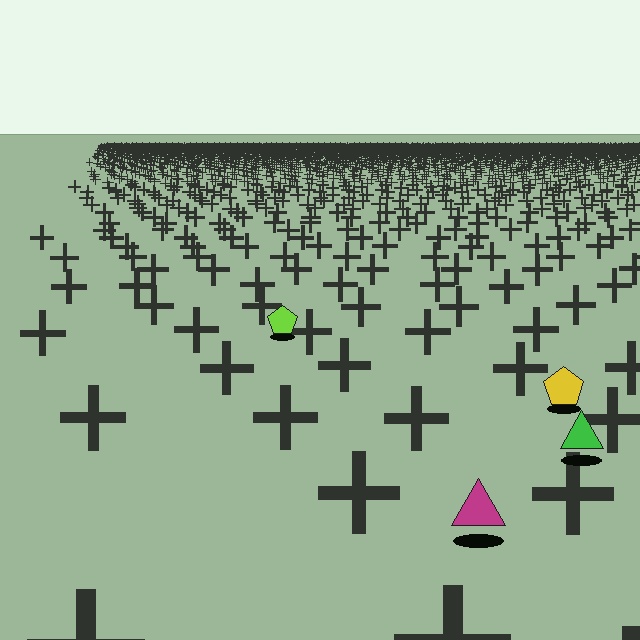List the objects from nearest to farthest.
From nearest to farthest: the magenta triangle, the green triangle, the yellow pentagon, the lime pentagon.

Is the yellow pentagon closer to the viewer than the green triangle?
No. The green triangle is closer — you can tell from the texture gradient: the ground texture is coarser near it.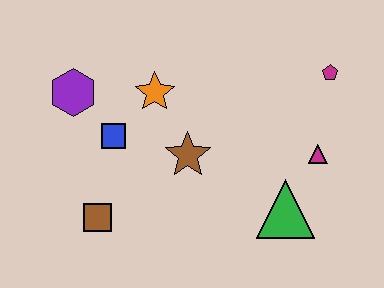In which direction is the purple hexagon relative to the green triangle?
The purple hexagon is to the left of the green triangle.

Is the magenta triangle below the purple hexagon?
Yes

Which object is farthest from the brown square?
The magenta pentagon is farthest from the brown square.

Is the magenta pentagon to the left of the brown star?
No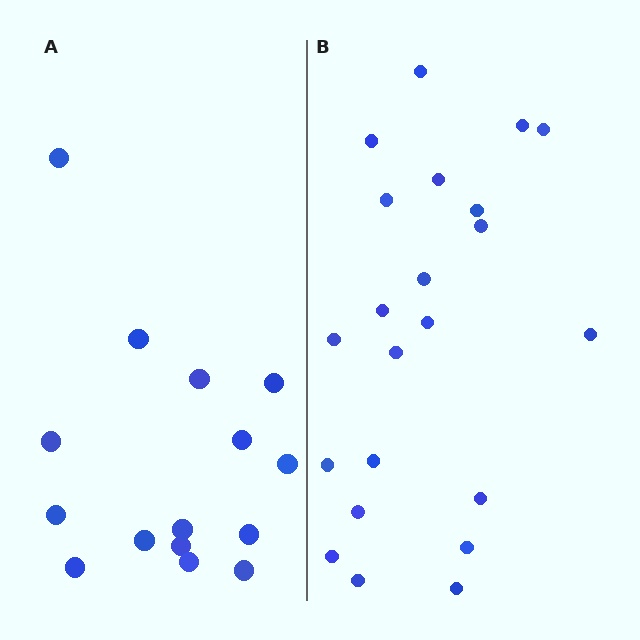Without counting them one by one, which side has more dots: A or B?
Region B (the right region) has more dots.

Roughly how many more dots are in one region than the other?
Region B has roughly 8 or so more dots than region A.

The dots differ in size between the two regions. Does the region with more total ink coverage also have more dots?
No. Region A has more total ink coverage because its dots are larger, but region B actually contains more individual dots. Total area can be misleading — the number of items is what matters here.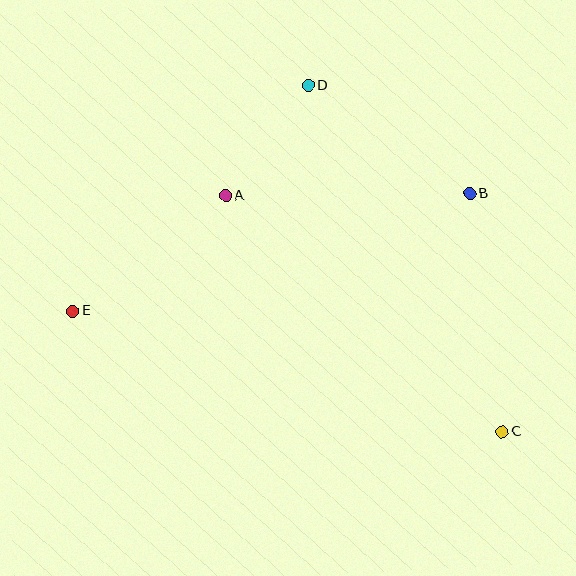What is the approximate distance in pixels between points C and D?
The distance between C and D is approximately 397 pixels.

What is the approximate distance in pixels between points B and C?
The distance between B and C is approximately 241 pixels.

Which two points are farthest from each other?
Points C and E are farthest from each other.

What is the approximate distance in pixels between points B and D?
The distance between B and D is approximately 194 pixels.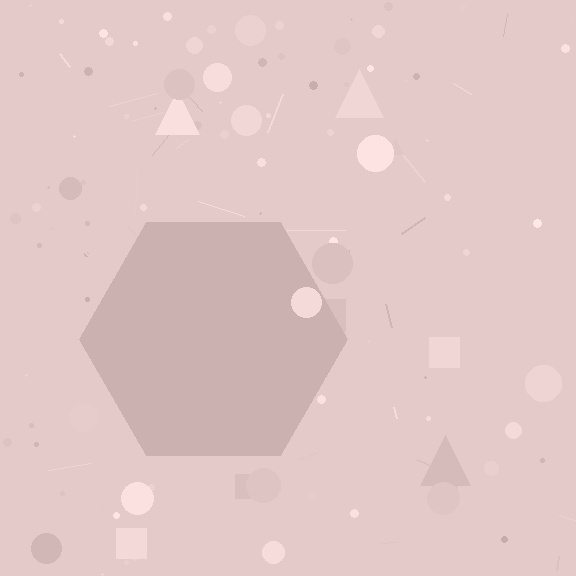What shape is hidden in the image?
A hexagon is hidden in the image.